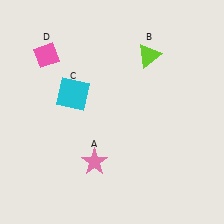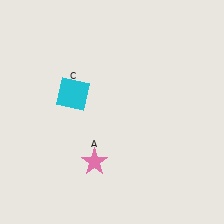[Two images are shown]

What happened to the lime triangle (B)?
The lime triangle (B) was removed in Image 2. It was in the top-right area of Image 1.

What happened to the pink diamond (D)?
The pink diamond (D) was removed in Image 2. It was in the top-left area of Image 1.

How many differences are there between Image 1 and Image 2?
There are 2 differences between the two images.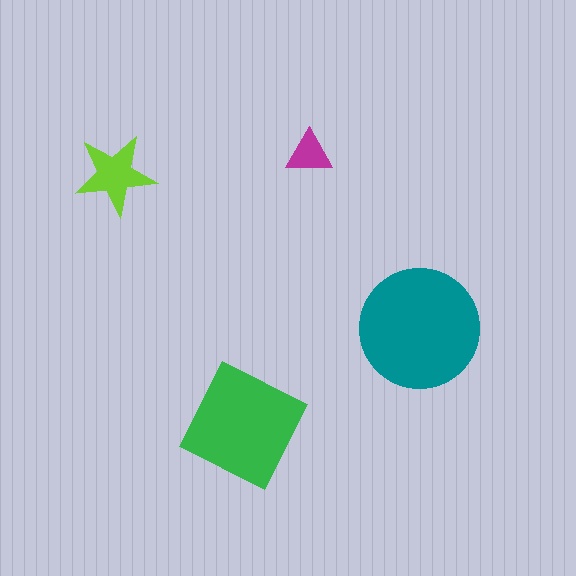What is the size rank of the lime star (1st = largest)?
3rd.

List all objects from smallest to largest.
The magenta triangle, the lime star, the green square, the teal circle.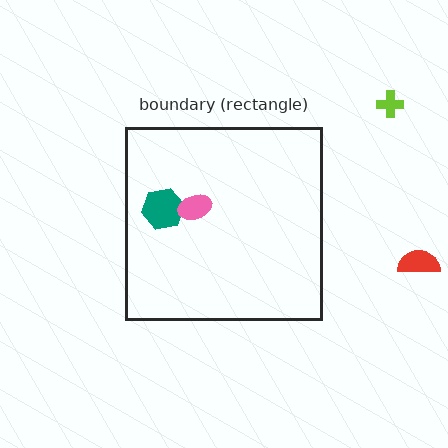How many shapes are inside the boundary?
2 inside, 2 outside.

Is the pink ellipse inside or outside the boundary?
Inside.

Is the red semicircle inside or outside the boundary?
Outside.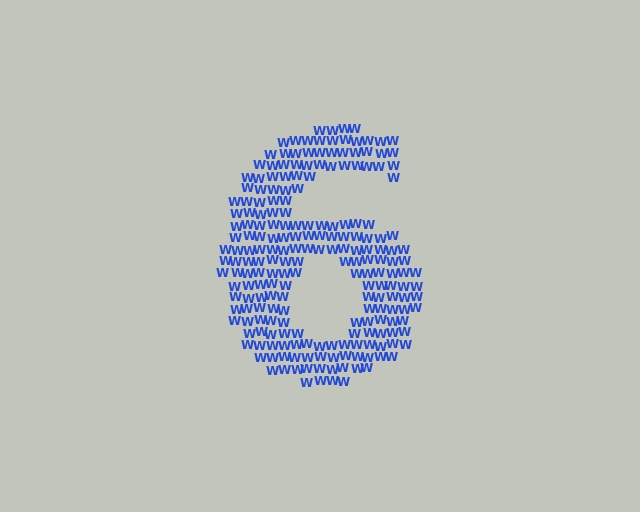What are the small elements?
The small elements are letter W's.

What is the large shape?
The large shape is the digit 6.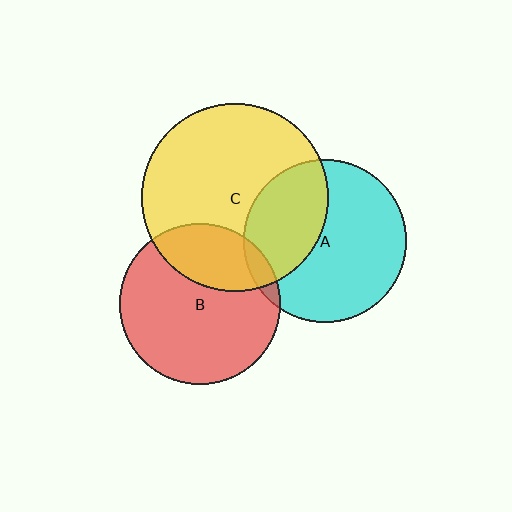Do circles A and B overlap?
Yes.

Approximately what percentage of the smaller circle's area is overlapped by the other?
Approximately 5%.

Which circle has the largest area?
Circle C (yellow).